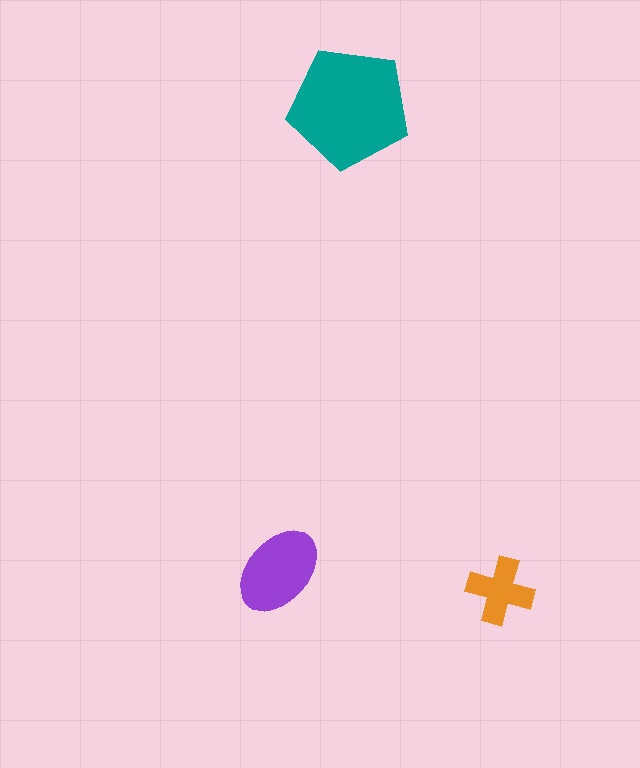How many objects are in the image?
There are 3 objects in the image.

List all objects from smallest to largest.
The orange cross, the purple ellipse, the teal pentagon.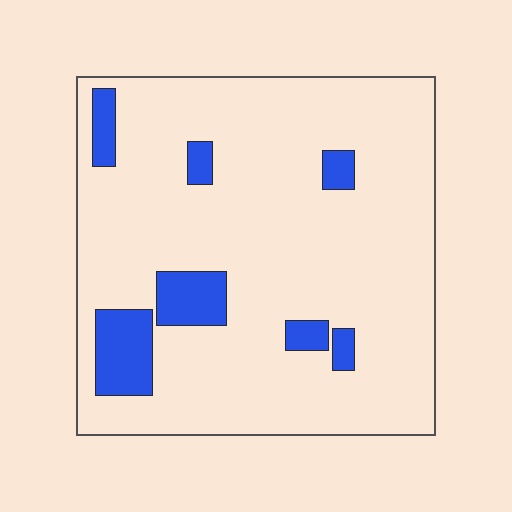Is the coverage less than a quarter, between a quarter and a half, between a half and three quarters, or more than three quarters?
Less than a quarter.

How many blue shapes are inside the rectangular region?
7.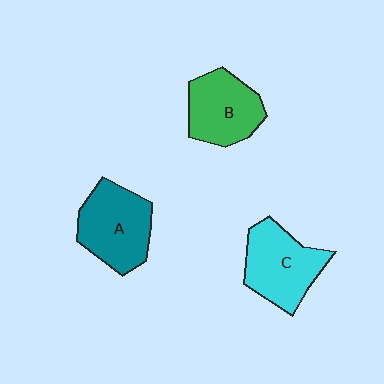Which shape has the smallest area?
Shape B (green).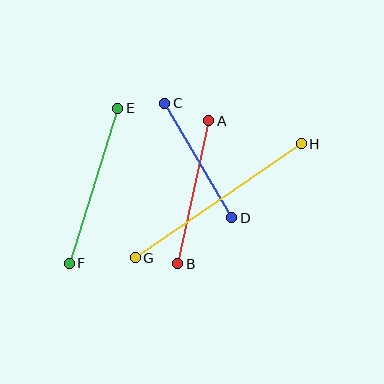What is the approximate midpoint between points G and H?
The midpoint is at approximately (218, 201) pixels.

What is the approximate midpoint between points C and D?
The midpoint is at approximately (198, 161) pixels.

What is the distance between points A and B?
The distance is approximately 146 pixels.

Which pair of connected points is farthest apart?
Points G and H are farthest apart.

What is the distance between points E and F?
The distance is approximately 162 pixels.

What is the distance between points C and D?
The distance is approximately 133 pixels.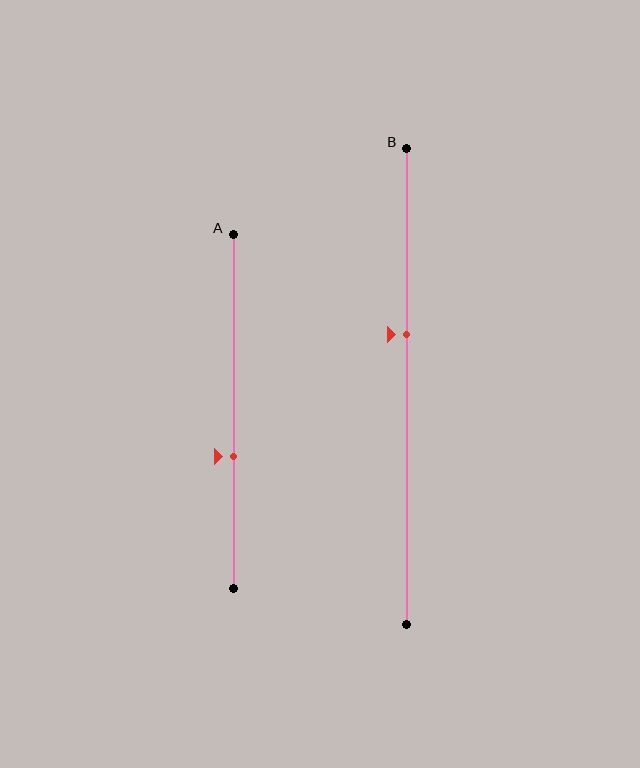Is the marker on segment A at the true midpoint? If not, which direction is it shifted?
No, the marker on segment A is shifted downward by about 13% of the segment length.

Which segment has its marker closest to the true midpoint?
Segment B has its marker closest to the true midpoint.